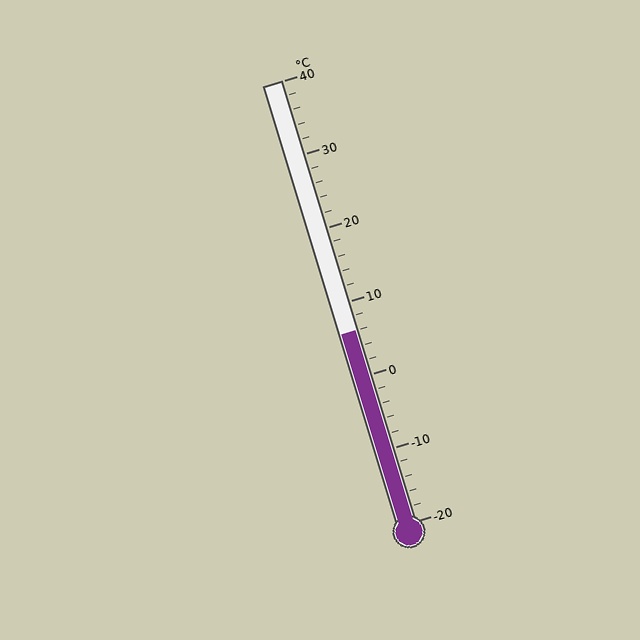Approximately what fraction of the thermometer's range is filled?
The thermometer is filled to approximately 45% of its range.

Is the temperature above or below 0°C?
The temperature is above 0°C.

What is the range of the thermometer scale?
The thermometer scale ranges from -20°C to 40°C.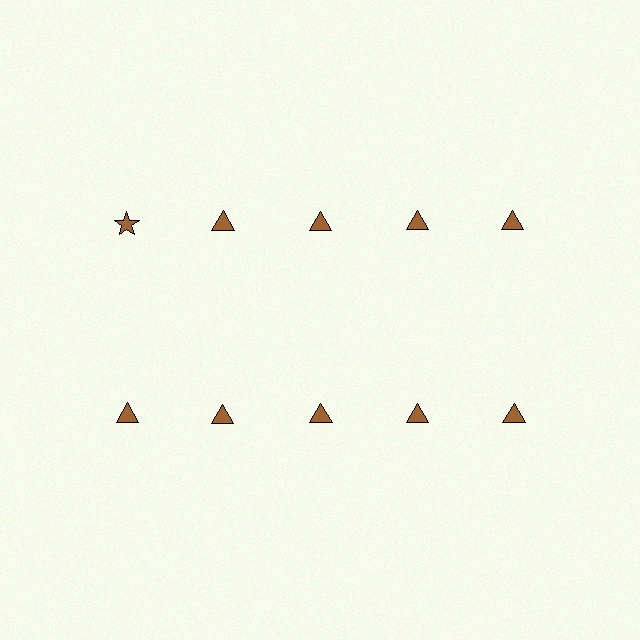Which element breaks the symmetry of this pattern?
The brown star in the top row, leftmost column breaks the symmetry. All other shapes are brown triangles.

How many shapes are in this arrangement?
There are 10 shapes arranged in a grid pattern.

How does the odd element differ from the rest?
It has a different shape: star instead of triangle.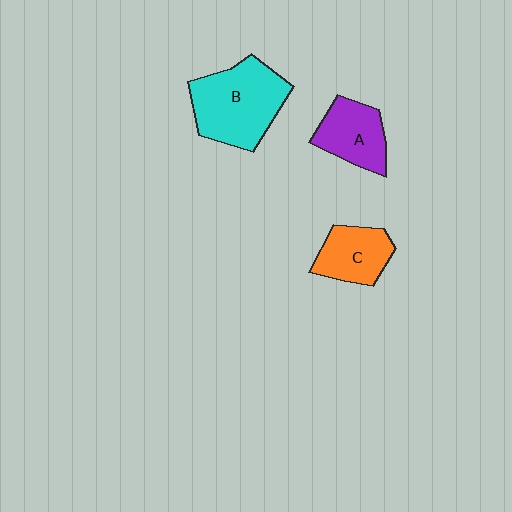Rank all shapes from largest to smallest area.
From largest to smallest: B (cyan), A (purple), C (orange).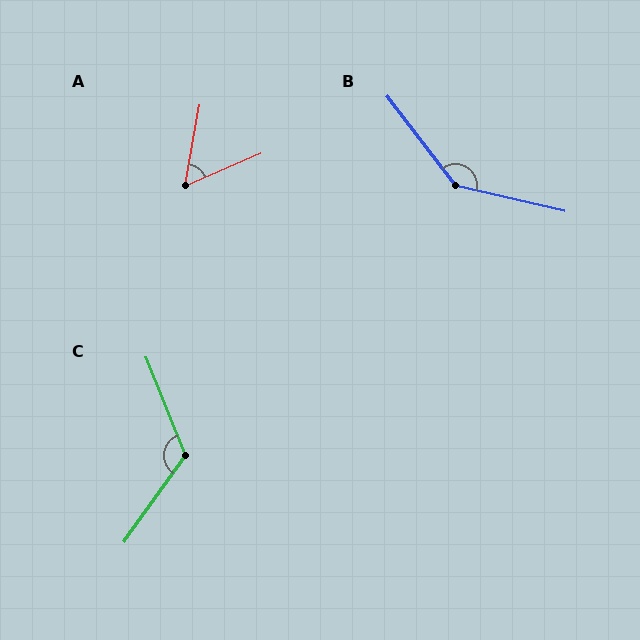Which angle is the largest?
B, at approximately 141 degrees.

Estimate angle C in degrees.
Approximately 123 degrees.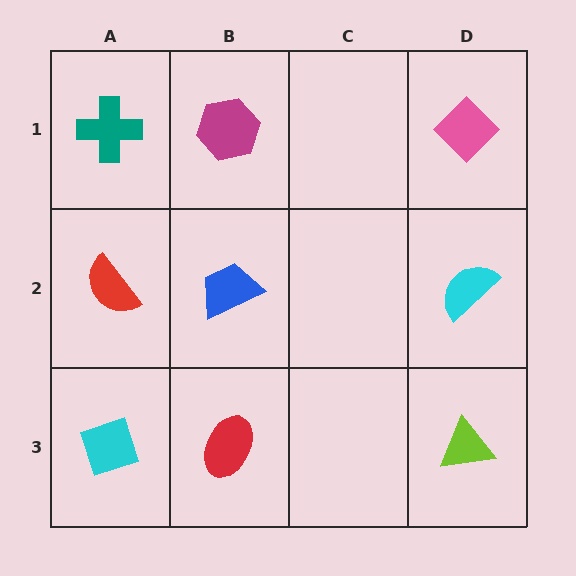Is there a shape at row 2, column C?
No, that cell is empty.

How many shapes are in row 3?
3 shapes.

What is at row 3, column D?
A lime triangle.